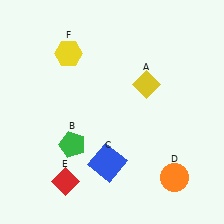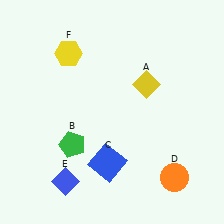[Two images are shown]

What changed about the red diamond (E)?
In Image 1, E is red. In Image 2, it changed to blue.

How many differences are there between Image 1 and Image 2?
There is 1 difference between the two images.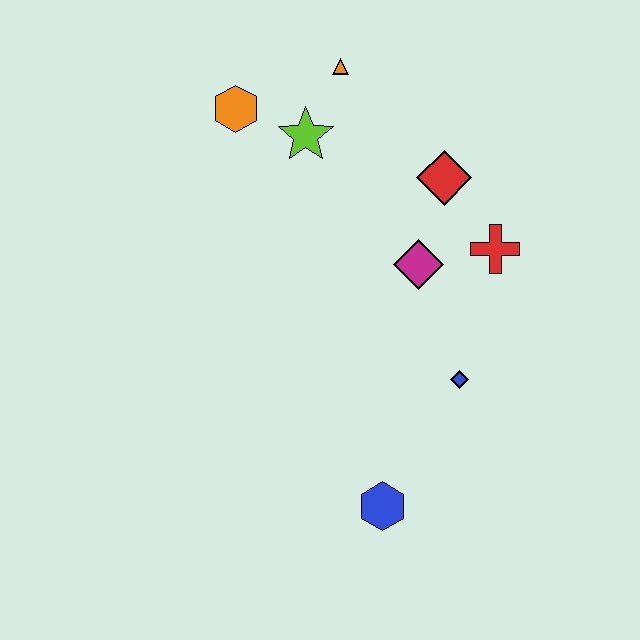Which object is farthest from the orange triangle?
The blue hexagon is farthest from the orange triangle.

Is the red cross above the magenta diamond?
Yes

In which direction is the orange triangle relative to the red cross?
The orange triangle is above the red cross.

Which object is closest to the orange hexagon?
The lime star is closest to the orange hexagon.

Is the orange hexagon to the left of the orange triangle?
Yes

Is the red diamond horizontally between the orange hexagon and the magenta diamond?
No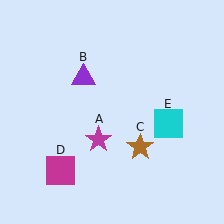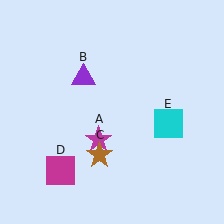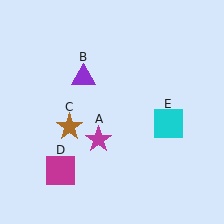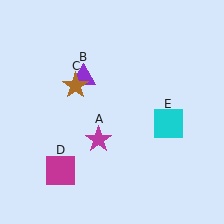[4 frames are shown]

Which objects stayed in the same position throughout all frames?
Magenta star (object A) and purple triangle (object B) and magenta square (object D) and cyan square (object E) remained stationary.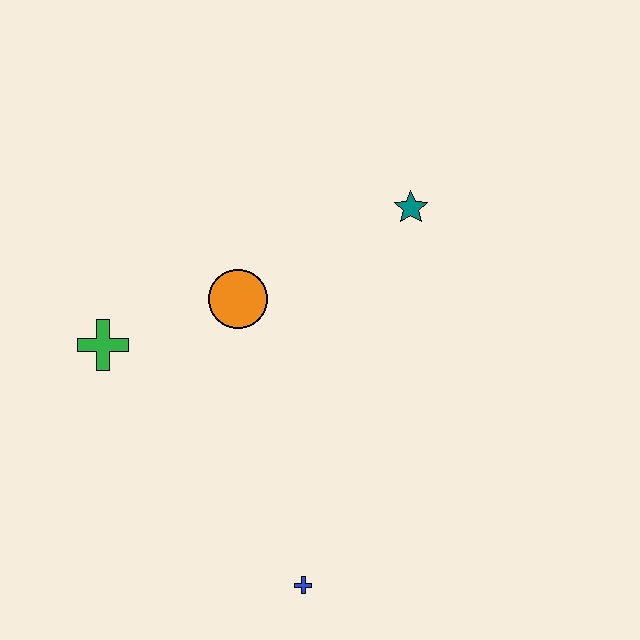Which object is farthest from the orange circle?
The blue cross is farthest from the orange circle.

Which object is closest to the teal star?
The orange circle is closest to the teal star.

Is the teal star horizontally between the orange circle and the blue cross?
No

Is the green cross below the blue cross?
No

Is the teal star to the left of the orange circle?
No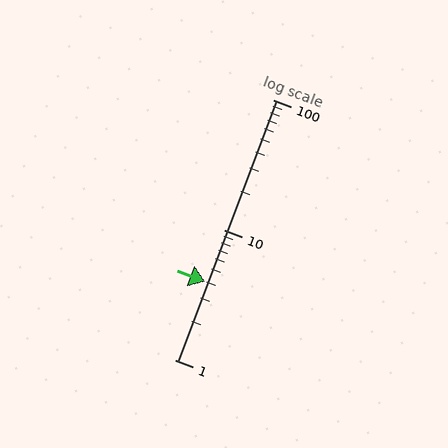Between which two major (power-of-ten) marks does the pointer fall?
The pointer is between 1 and 10.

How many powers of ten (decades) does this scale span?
The scale spans 2 decades, from 1 to 100.